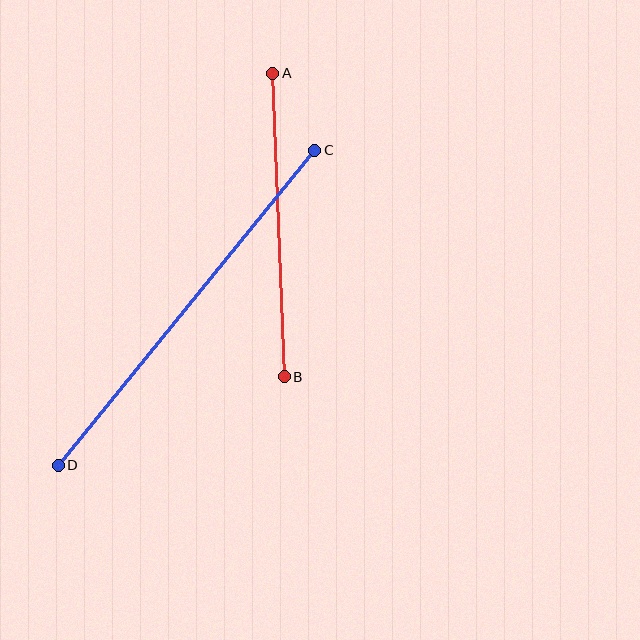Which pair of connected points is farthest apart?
Points C and D are farthest apart.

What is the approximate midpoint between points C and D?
The midpoint is at approximately (187, 308) pixels.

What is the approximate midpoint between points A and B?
The midpoint is at approximately (279, 225) pixels.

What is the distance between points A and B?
The distance is approximately 304 pixels.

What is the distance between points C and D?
The distance is approximately 406 pixels.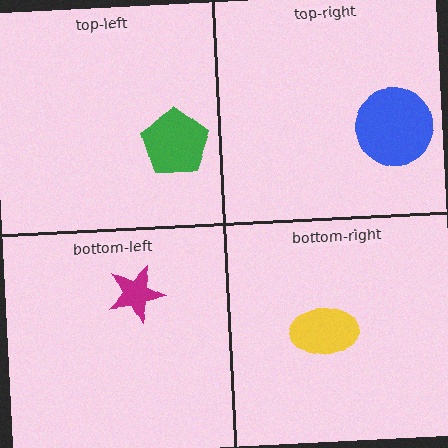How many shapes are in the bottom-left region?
1.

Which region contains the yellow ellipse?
The bottom-right region.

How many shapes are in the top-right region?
1.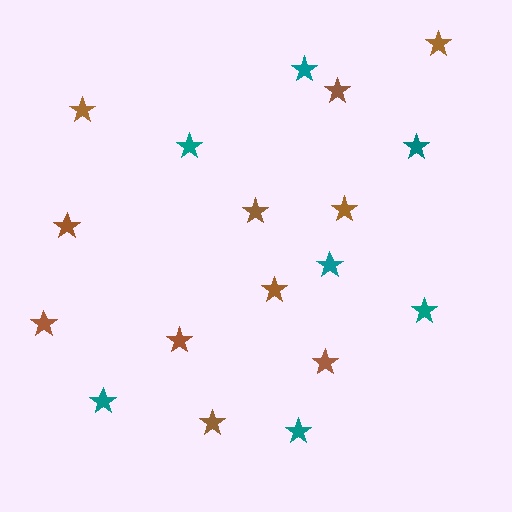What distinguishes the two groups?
There are 2 groups: one group of brown stars (11) and one group of teal stars (7).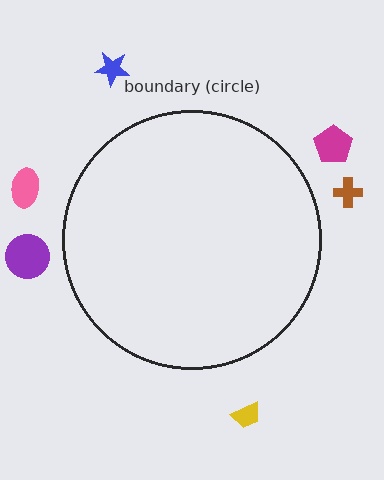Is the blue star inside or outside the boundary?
Outside.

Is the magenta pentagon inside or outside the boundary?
Outside.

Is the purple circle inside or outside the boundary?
Outside.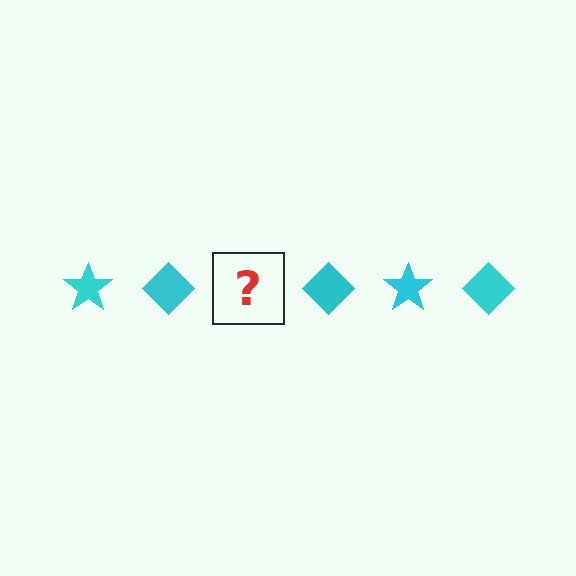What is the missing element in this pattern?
The missing element is a cyan star.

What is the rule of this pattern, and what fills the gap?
The rule is that the pattern cycles through star, diamond shapes in cyan. The gap should be filled with a cyan star.